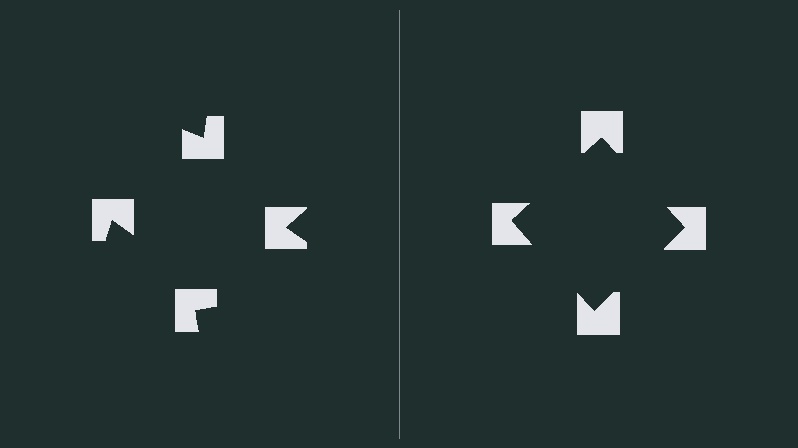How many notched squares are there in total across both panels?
8 — 4 on each side.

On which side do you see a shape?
An illusory square appears on the right side. On the left side the wedge cuts are rotated, so no coherent shape forms.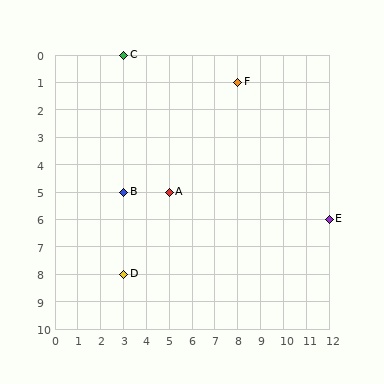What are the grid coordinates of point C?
Point C is at grid coordinates (3, 0).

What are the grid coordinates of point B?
Point B is at grid coordinates (3, 5).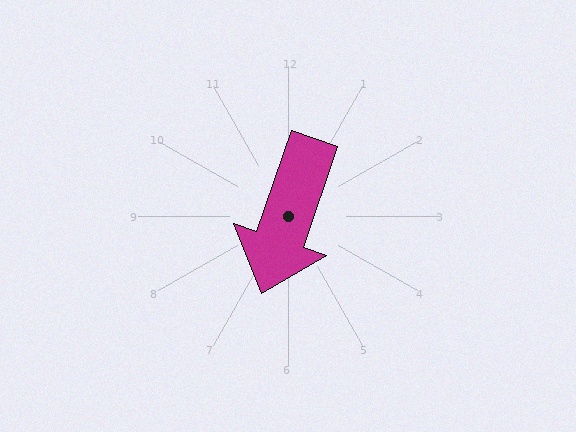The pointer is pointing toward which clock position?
Roughly 7 o'clock.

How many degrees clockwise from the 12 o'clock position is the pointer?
Approximately 199 degrees.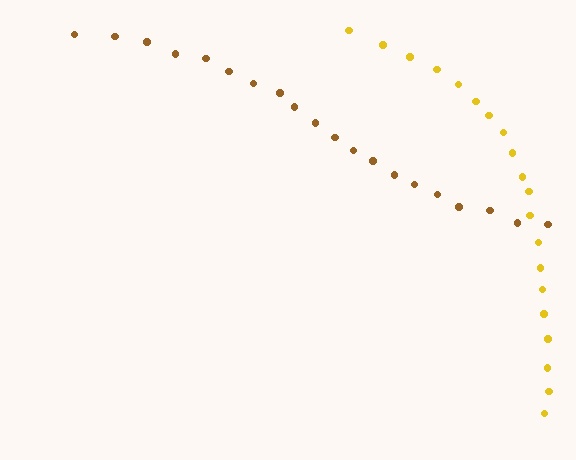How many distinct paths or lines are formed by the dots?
There are 2 distinct paths.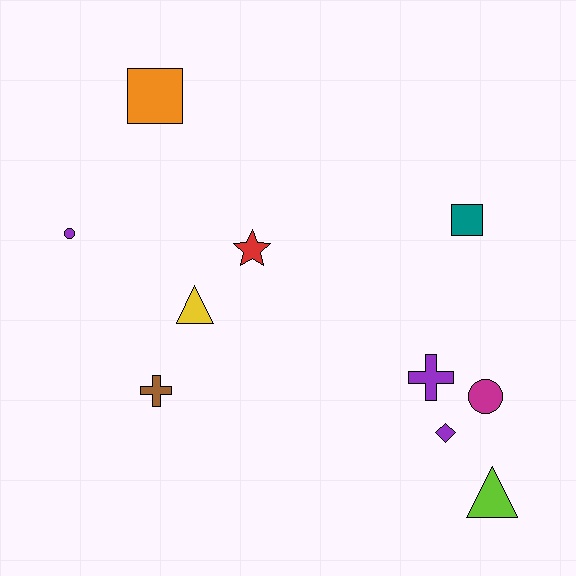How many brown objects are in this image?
There is 1 brown object.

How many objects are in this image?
There are 10 objects.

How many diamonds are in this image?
There is 1 diamond.